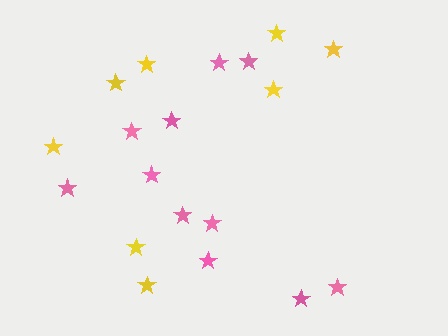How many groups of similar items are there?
There are 2 groups: one group of yellow stars (8) and one group of pink stars (11).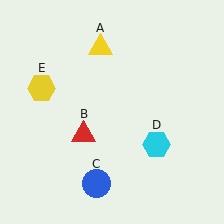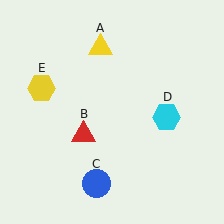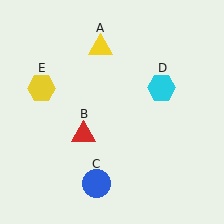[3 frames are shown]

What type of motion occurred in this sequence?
The cyan hexagon (object D) rotated counterclockwise around the center of the scene.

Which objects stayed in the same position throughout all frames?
Yellow triangle (object A) and red triangle (object B) and blue circle (object C) and yellow hexagon (object E) remained stationary.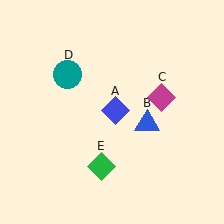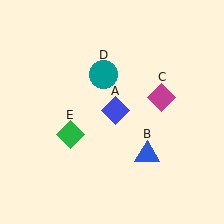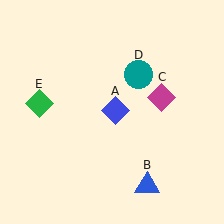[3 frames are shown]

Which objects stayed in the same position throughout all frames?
Blue diamond (object A) and magenta diamond (object C) remained stationary.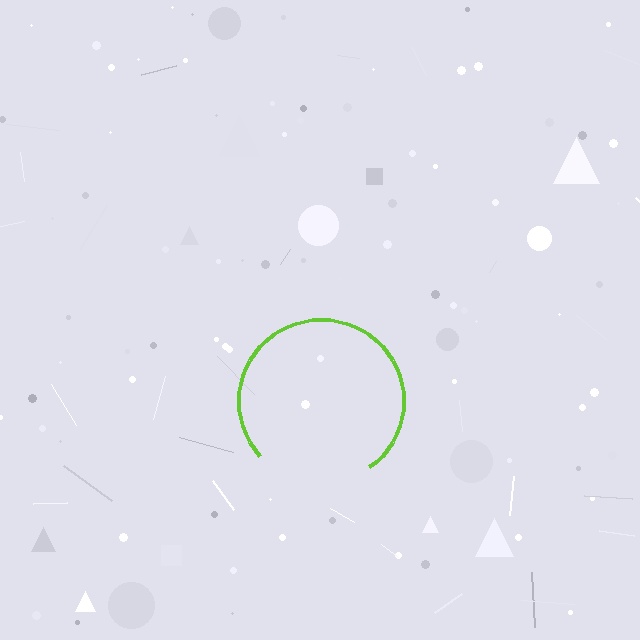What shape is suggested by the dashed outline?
The dashed outline suggests a circle.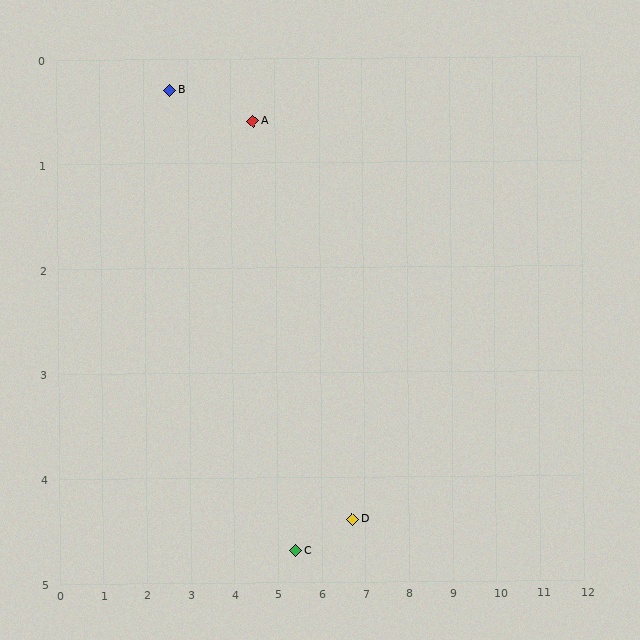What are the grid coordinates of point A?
Point A is at approximately (4.5, 0.6).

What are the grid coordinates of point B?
Point B is at approximately (2.6, 0.3).